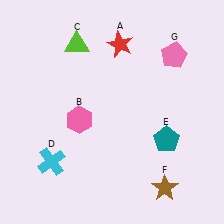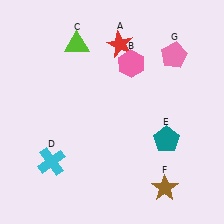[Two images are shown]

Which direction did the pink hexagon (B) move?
The pink hexagon (B) moved up.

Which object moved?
The pink hexagon (B) moved up.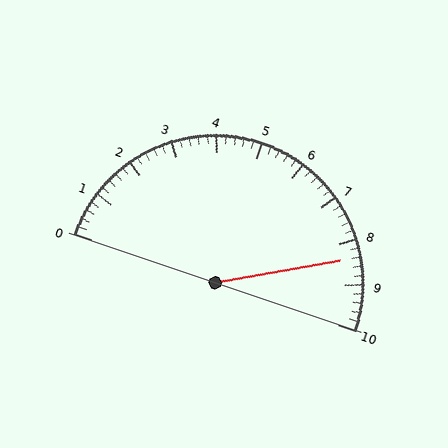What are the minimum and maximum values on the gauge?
The gauge ranges from 0 to 10.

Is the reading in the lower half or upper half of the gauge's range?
The reading is in the upper half of the range (0 to 10).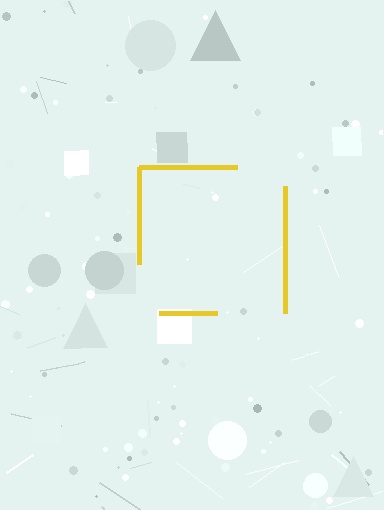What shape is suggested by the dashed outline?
The dashed outline suggests a square.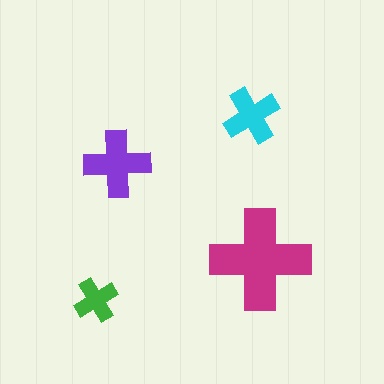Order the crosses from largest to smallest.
the magenta one, the purple one, the cyan one, the green one.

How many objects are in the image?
There are 4 objects in the image.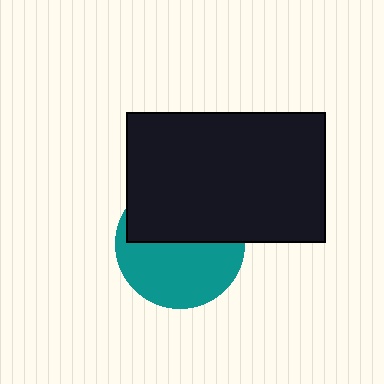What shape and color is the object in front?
The object in front is a black rectangle.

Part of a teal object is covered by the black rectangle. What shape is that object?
It is a circle.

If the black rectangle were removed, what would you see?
You would see the complete teal circle.